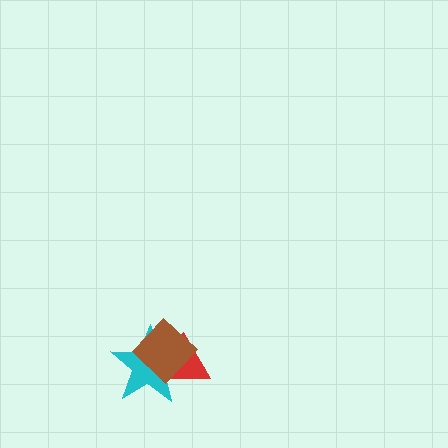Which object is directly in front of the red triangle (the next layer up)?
The cyan star is directly in front of the red triangle.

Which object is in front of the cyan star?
The brown diamond is in front of the cyan star.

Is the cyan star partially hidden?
Yes, it is partially covered by another shape.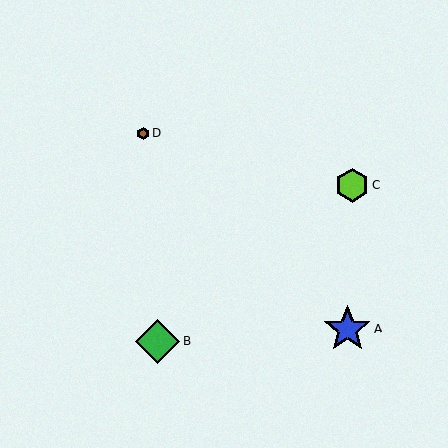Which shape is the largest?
The blue star (labeled A) is the largest.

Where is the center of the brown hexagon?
The center of the brown hexagon is at (143, 134).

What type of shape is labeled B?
Shape B is a green diamond.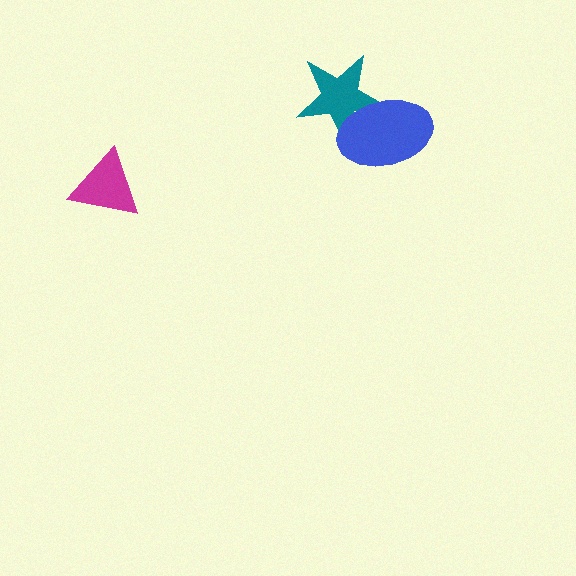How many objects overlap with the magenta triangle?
0 objects overlap with the magenta triangle.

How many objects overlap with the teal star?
1 object overlaps with the teal star.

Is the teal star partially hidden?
Yes, it is partially covered by another shape.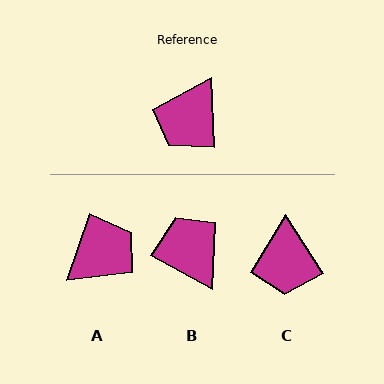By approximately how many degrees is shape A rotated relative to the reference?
Approximately 158 degrees counter-clockwise.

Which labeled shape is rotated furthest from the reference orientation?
A, about 158 degrees away.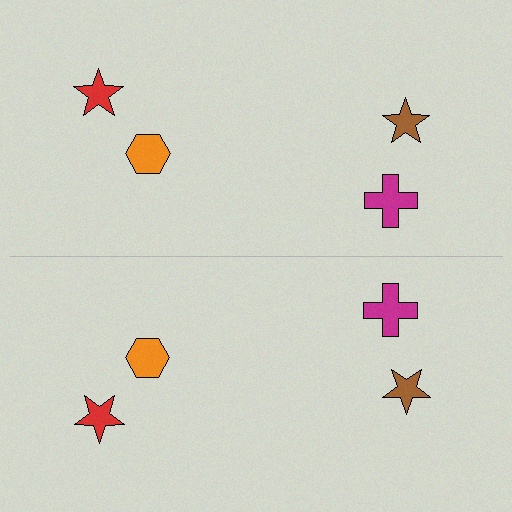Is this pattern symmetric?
Yes, this pattern has bilateral (reflection) symmetry.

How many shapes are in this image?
There are 8 shapes in this image.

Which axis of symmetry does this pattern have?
The pattern has a horizontal axis of symmetry running through the center of the image.